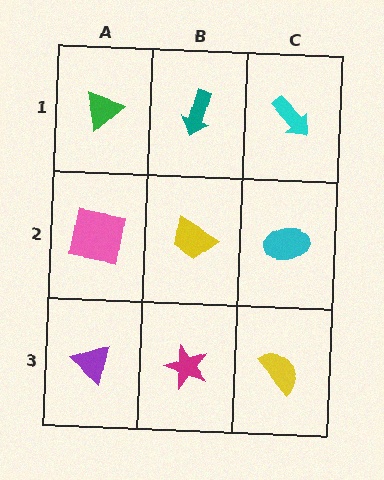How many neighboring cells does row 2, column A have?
3.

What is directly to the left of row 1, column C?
A teal arrow.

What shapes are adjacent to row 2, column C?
A cyan arrow (row 1, column C), a yellow semicircle (row 3, column C), a yellow trapezoid (row 2, column B).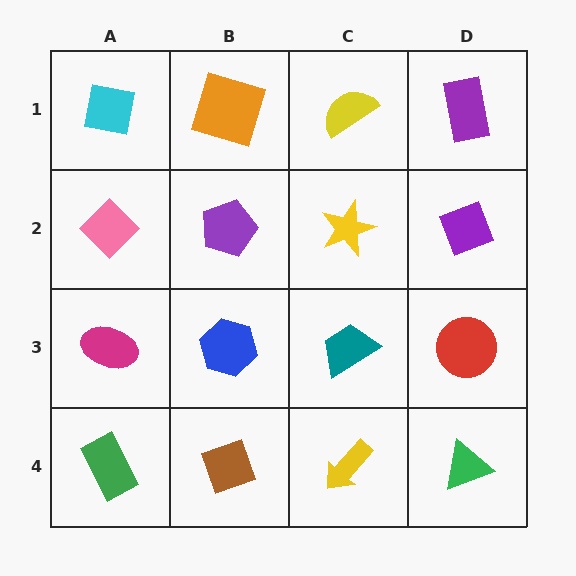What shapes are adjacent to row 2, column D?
A purple rectangle (row 1, column D), a red circle (row 3, column D), a yellow star (row 2, column C).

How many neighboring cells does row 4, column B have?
3.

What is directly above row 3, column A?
A pink diamond.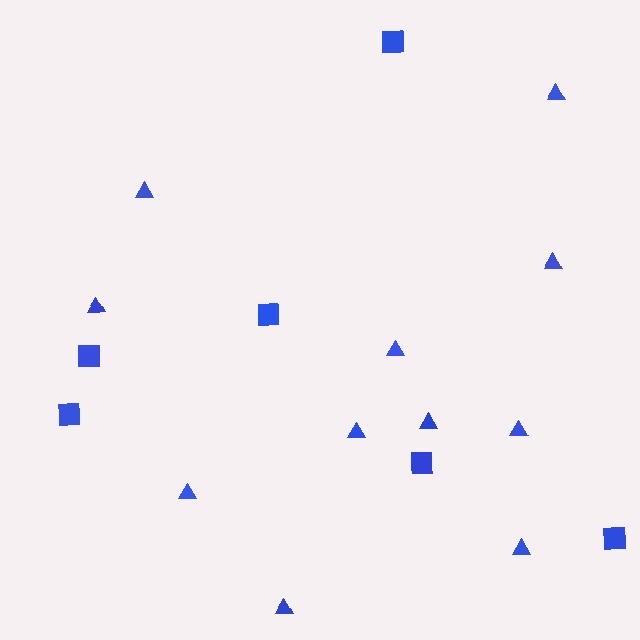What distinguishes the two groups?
There are 2 groups: one group of triangles (11) and one group of squares (6).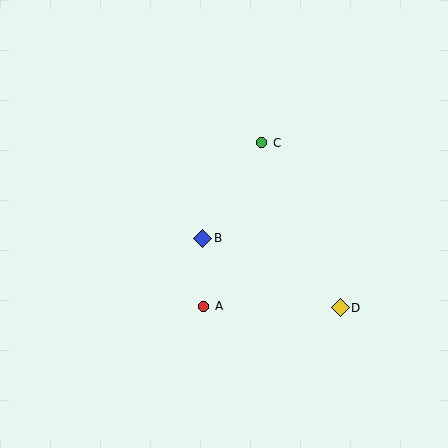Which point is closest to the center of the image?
Point B at (203, 238) is closest to the center.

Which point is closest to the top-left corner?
Point C is closest to the top-left corner.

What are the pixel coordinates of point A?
Point A is at (204, 306).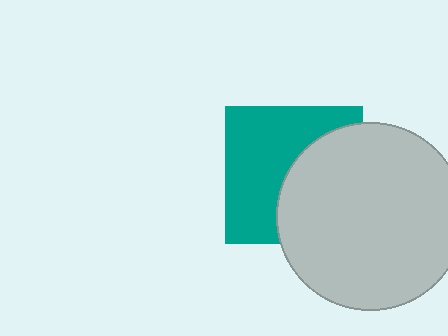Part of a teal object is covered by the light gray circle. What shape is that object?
It is a square.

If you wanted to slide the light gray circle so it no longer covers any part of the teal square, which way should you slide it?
Slide it right — that is the most direct way to separate the two shapes.